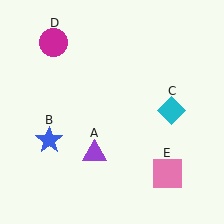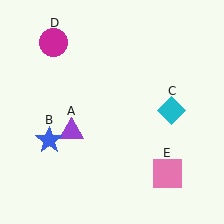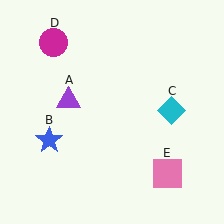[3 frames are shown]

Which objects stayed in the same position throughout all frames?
Blue star (object B) and cyan diamond (object C) and magenta circle (object D) and pink square (object E) remained stationary.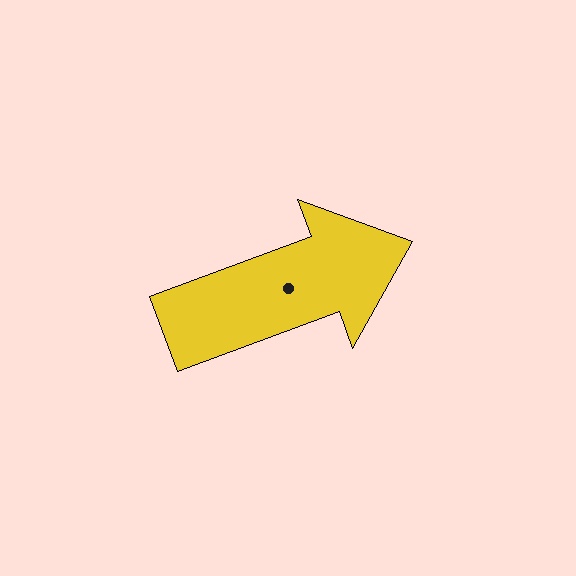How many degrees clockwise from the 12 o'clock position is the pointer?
Approximately 70 degrees.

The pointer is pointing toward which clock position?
Roughly 2 o'clock.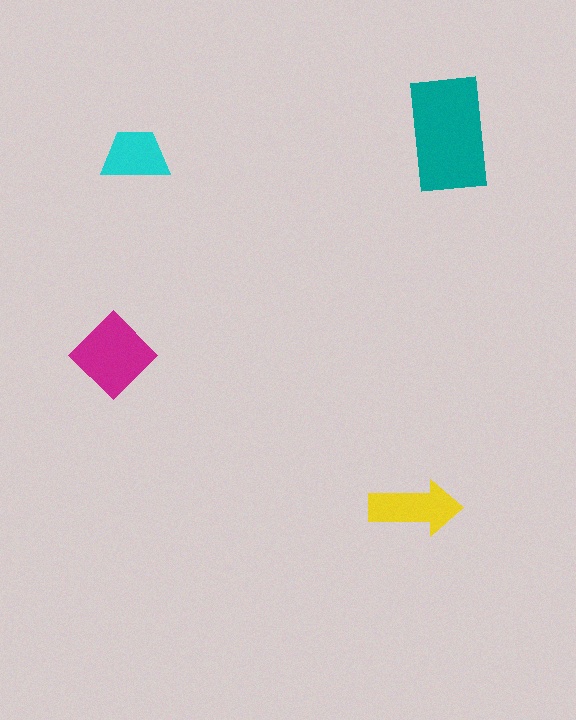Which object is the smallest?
The cyan trapezoid.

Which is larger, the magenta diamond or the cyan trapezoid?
The magenta diamond.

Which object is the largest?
The teal rectangle.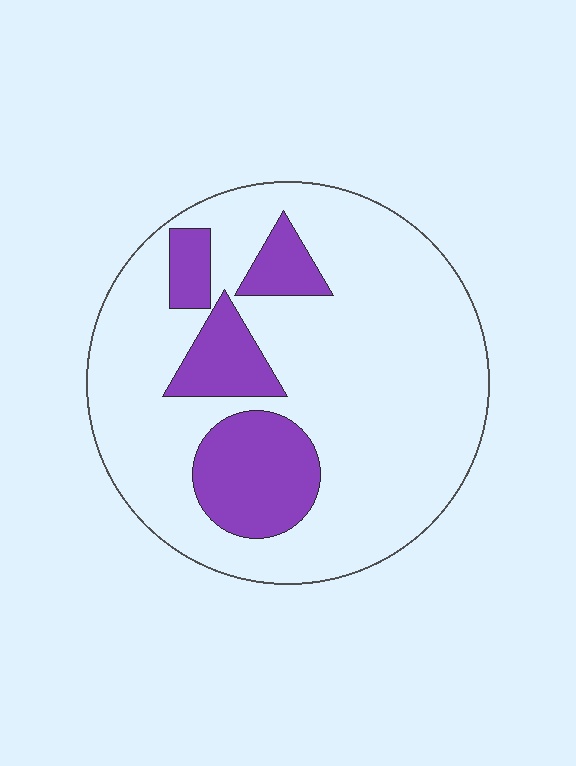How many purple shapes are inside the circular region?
4.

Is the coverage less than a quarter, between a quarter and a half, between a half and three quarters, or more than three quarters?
Less than a quarter.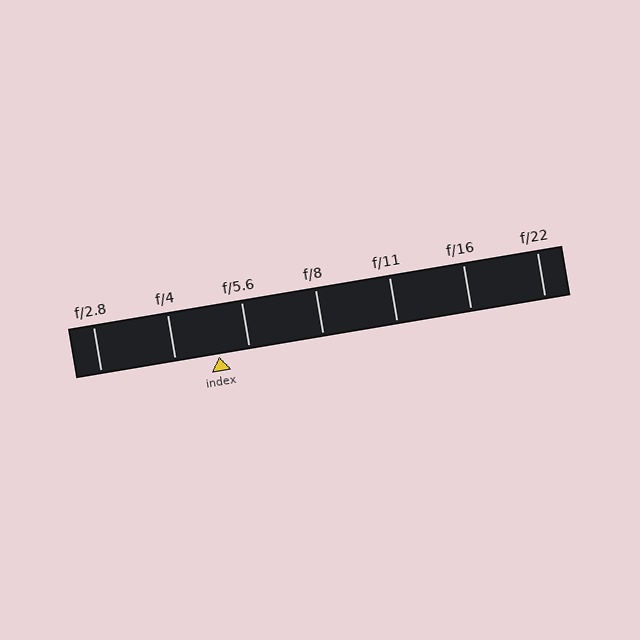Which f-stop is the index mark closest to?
The index mark is closest to f/5.6.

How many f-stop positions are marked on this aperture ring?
There are 7 f-stop positions marked.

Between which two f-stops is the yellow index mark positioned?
The index mark is between f/4 and f/5.6.